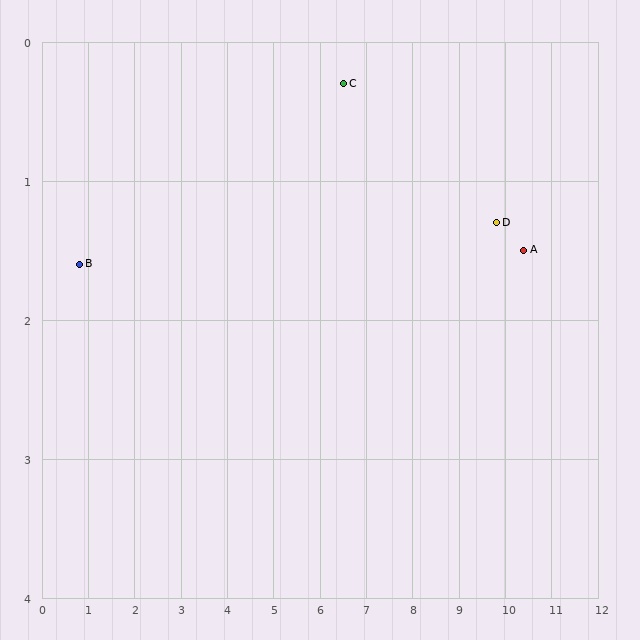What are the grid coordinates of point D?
Point D is at approximately (9.8, 1.3).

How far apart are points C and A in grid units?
Points C and A are about 4.1 grid units apart.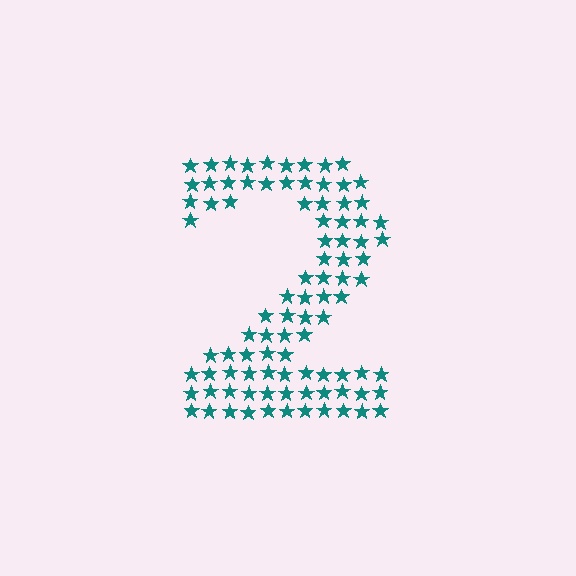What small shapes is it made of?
It is made of small stars.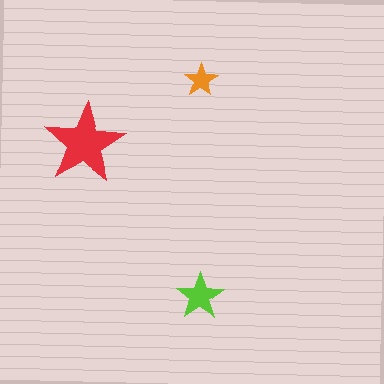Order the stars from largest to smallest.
the red one, the lime one, the orange one.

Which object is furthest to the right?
The lime star is rightmost.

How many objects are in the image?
There are 3 objects in the image.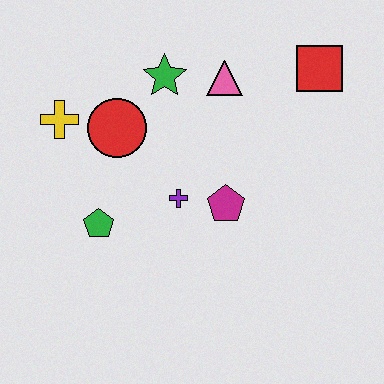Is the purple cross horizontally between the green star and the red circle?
No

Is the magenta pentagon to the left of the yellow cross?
No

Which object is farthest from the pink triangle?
The green pentagon is farthest from the pink triangle.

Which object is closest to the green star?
The pink triangle is closest to the green star.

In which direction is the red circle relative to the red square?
The red circle is to the left of the red square.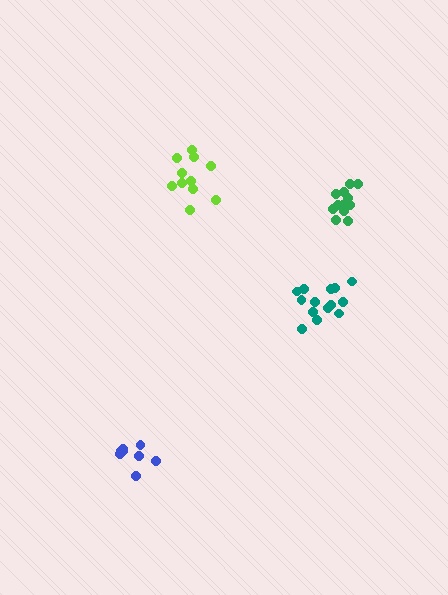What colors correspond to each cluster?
The clusters are colored: green, teal, blue, lime.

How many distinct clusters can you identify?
There are 4 distinct clusters.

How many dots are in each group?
Group 1: 12 dots, Group 2: 14 dots, Group 3: 9 dots, Group 4: 11 dots (46 total).